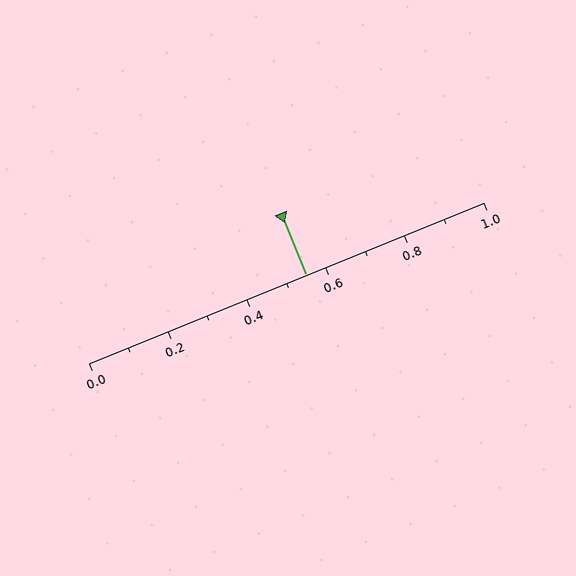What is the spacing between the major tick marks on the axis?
The major ticks are spaced 0.2 apart.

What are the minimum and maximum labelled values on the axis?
The axis runs from 0.0 to 1.0.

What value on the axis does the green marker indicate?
The marker indicates approximately 0.55.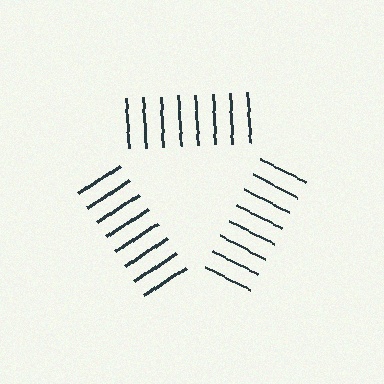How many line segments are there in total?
24 — 8 along each of the 3 edges.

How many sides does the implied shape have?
3 sides — the line-ends trace a triangle.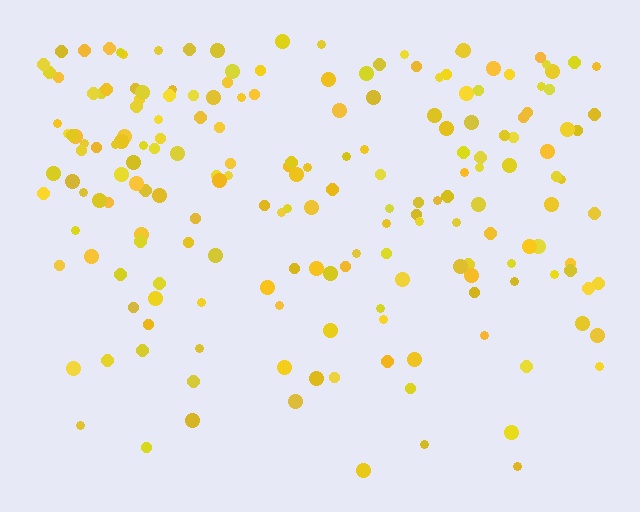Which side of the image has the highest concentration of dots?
The top.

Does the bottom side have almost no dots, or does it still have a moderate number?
Still a moderate number, just noticeably fewer than the top.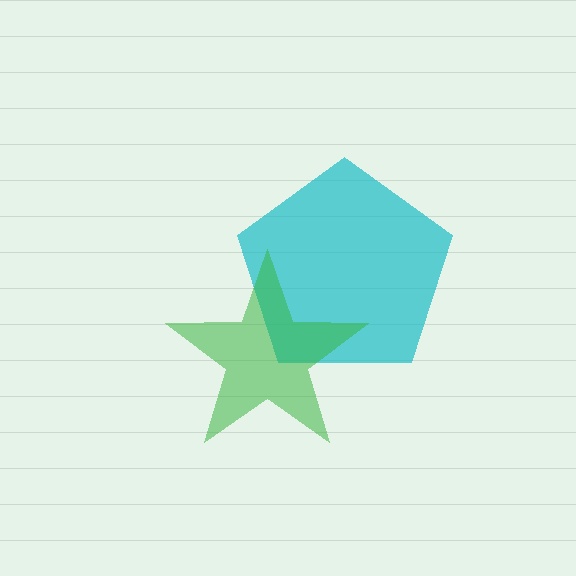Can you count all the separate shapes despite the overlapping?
Yes, there are 2 separate shapes.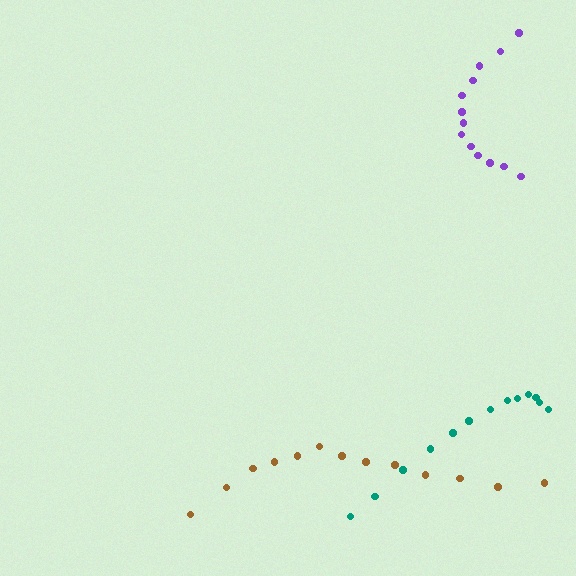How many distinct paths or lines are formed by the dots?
There are 3 distinct paths.